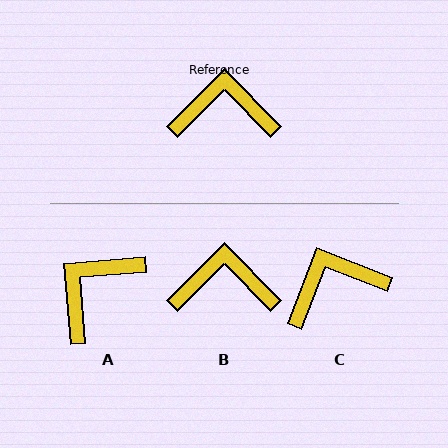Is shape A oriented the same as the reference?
No, it is off by about 50 degrees.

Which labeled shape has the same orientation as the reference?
B.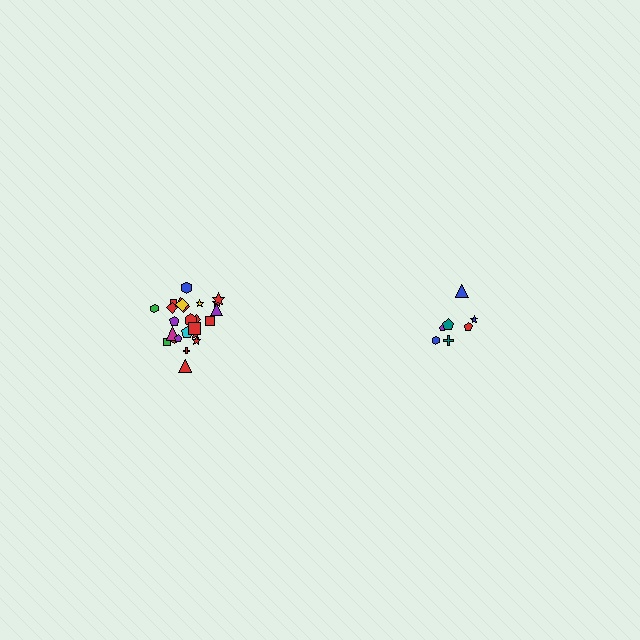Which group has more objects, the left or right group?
The left group.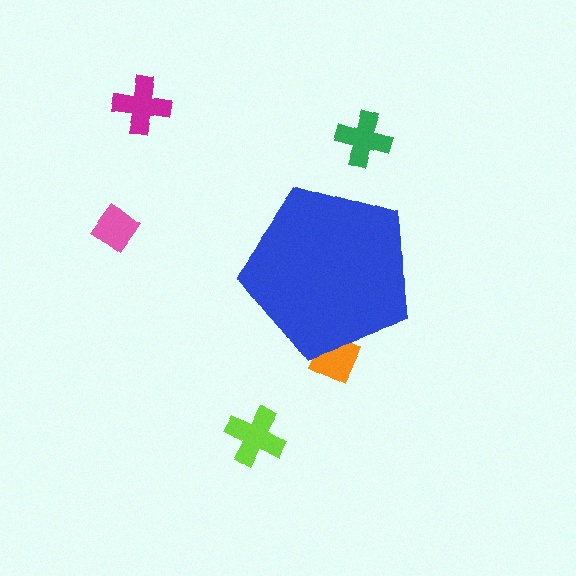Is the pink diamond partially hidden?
No, the pink diamond is fully visible.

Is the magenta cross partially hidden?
No, the magenta cross is fully visible.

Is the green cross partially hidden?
No, the green cross is fully visible.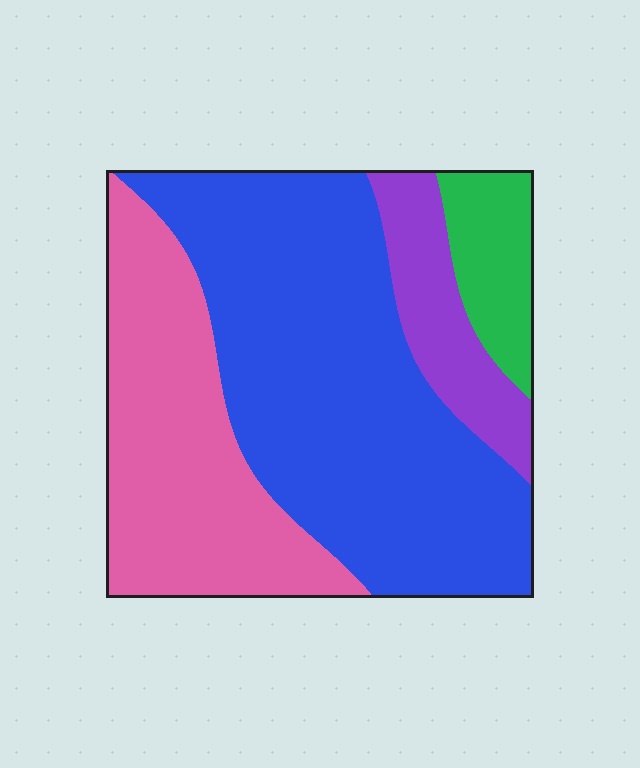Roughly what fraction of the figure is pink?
Pink takes up about one third (1/3) of the figure.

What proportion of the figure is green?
Green covers roughly 10% of the figure.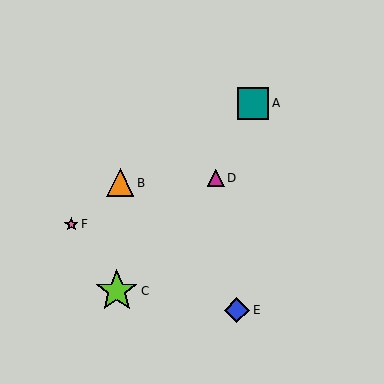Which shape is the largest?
The lime star (labeled C) is the largest.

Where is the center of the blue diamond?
The center of the blue diamond is at (237, 310).